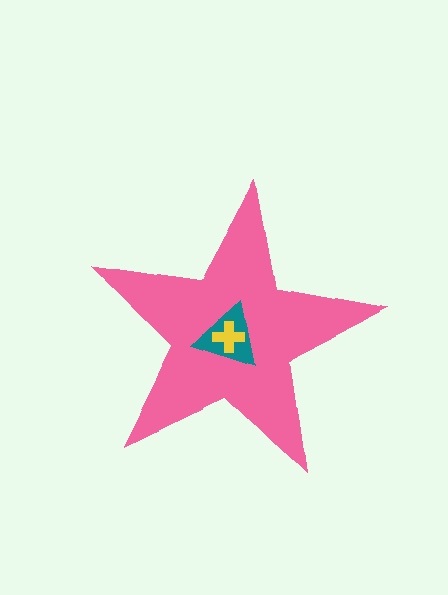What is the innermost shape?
The yellow cross.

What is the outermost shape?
The pink star.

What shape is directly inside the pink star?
The teal triangle.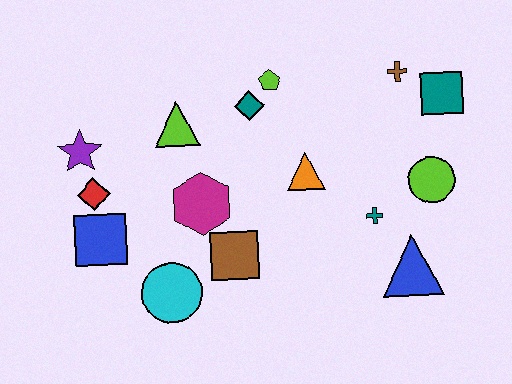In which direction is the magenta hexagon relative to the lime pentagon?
The magenta hexagon is below the lime pentagon.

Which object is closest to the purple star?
The red diamond is closest to the purple star.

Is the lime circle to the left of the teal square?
Yes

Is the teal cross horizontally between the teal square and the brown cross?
No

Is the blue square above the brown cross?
No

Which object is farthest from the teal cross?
The purple star is farthest from the teal cross.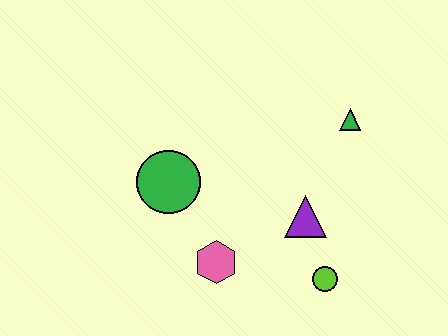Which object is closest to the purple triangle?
The lime circle is closest to the purple triangle.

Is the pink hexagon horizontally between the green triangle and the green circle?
Yes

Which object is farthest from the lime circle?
The green circle is farthest from the lime circle.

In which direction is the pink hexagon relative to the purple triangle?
The pink hexagon is to the left of the purple triangle.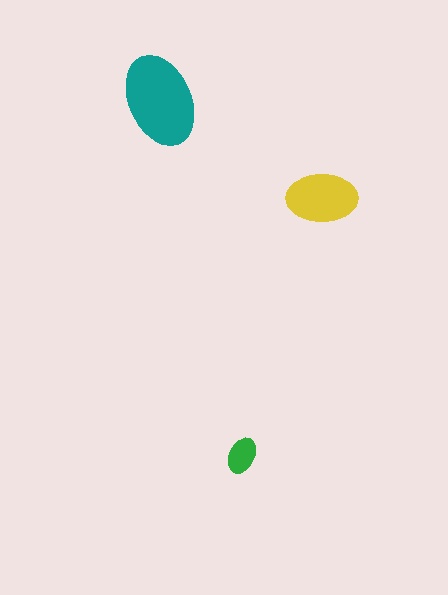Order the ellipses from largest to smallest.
the teal one, the yellow one, the green one.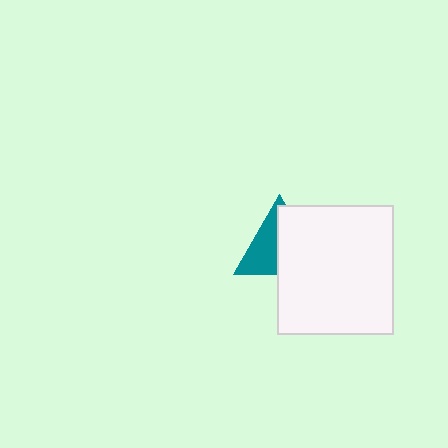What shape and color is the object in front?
The object in front is a white rectangle.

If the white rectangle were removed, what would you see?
You would see the complete teal triangle.